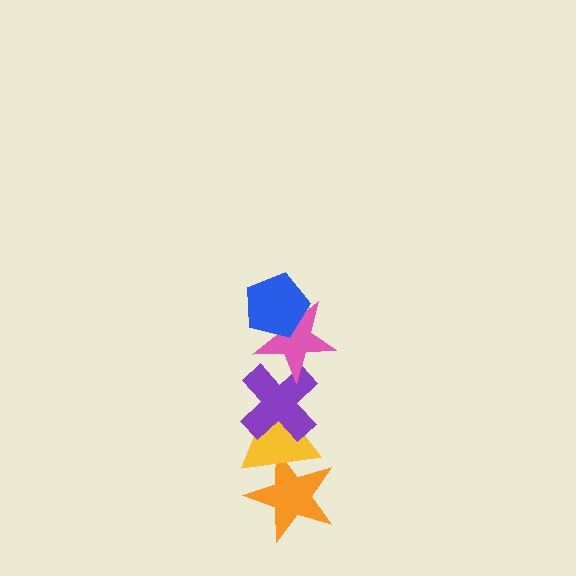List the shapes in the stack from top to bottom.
From top to bottom: the blue pentagon, the pink star, the purple cross, the yellow triangle, the orange star.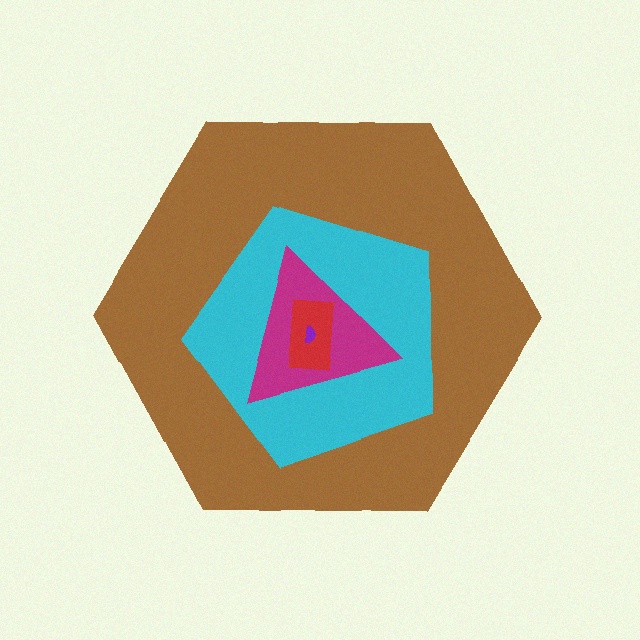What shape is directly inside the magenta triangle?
The red rectangle.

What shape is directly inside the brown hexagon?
The cyan pentagon.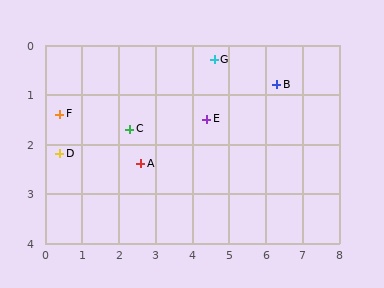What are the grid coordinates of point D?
Point D is at approximately (0.4, 2.2).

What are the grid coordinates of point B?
Point B is at approximately (6.3, 0.8).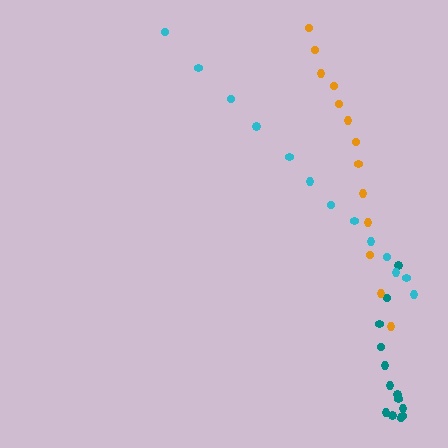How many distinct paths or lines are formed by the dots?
There are 3 distinct paths.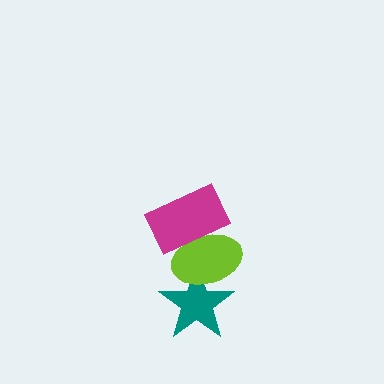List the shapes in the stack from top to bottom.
From top to bottom: the magenta rectangle, the lime ellipse, the teal star.